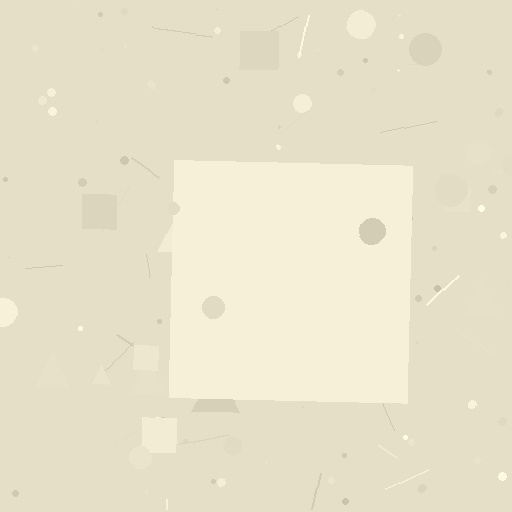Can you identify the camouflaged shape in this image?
The camouflaged shape is a square.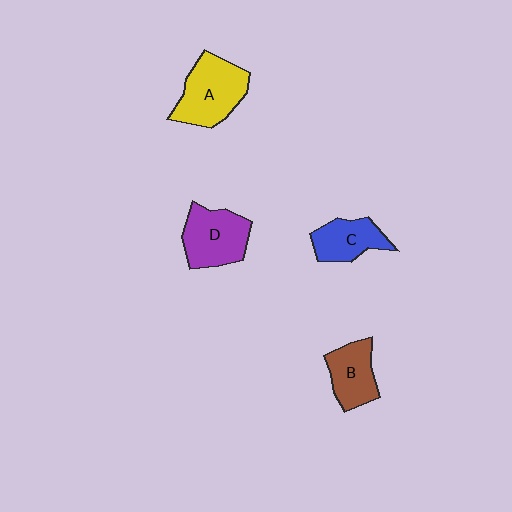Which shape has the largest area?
Shape A (yellow).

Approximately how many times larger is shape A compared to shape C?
Approximately 1.5 times.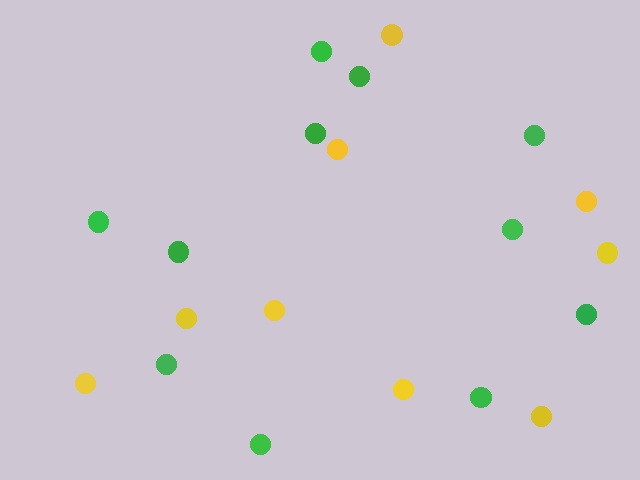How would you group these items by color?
There are 2 groups: one group of green circles (11) and one group of yellow circles (9).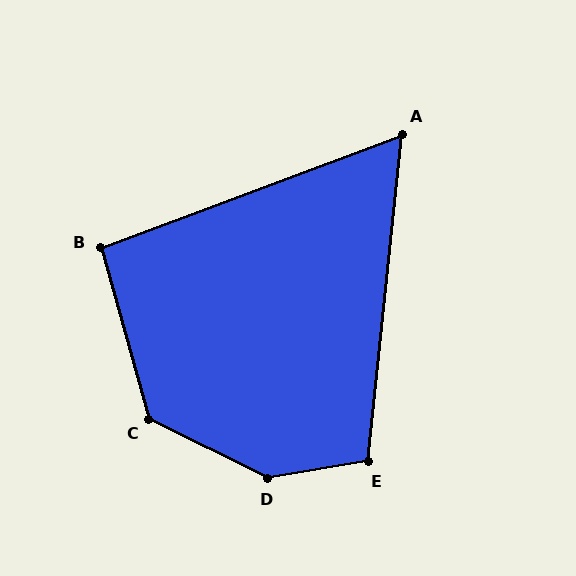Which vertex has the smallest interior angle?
A, at approximately 63 degrees.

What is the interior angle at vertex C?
Approximately 132 degrees (obtuse).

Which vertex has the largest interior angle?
D, at approximately 144 degrees.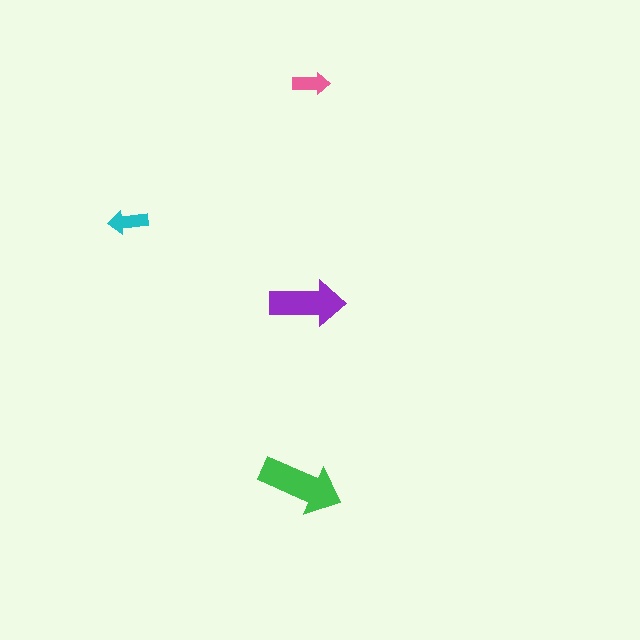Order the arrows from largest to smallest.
the green one, the purple one, the cyan one, the pink one.